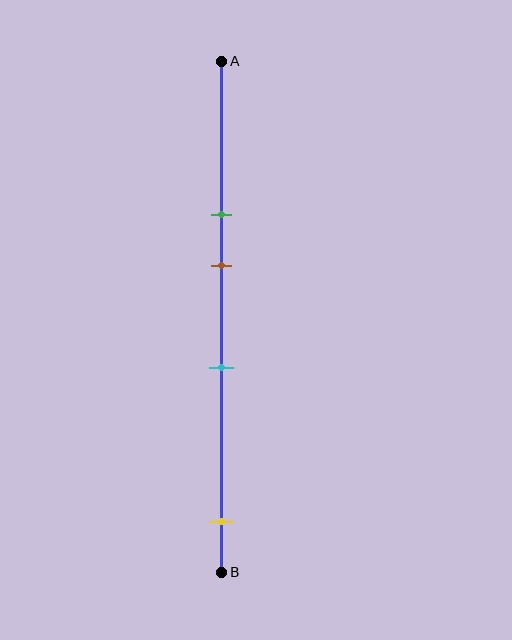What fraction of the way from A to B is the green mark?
The green mark is approximately 30% (0.3) of the way from A to B.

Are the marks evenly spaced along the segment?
No, the marks are not evenly spaced.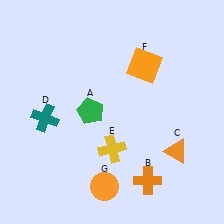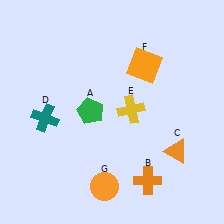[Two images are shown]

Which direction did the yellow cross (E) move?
The yellow cross (E) moved up.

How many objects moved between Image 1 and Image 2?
1 object moved between the two images.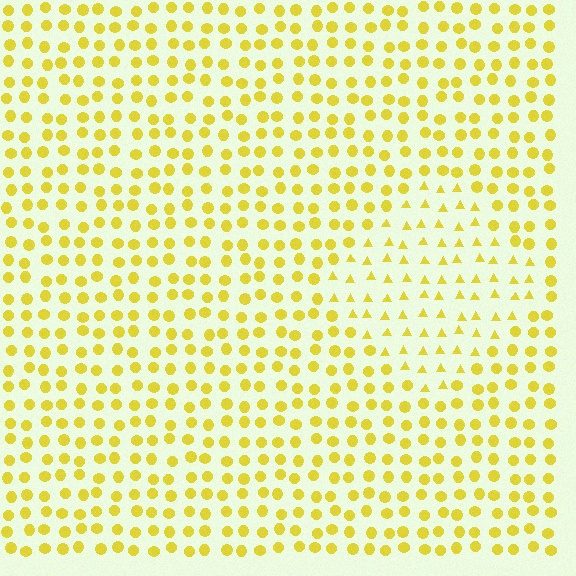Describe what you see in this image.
The image is filled with small yellow elements arranged in a uniform grid. A diamond-shaped region contains triangles, while the surrounding area contains circles. The boundary is defined purely by the change in element shape.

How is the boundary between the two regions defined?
The boundary is defined by a change in element shape: triangles inside vs. circles outside. All elements share the same color and spacing.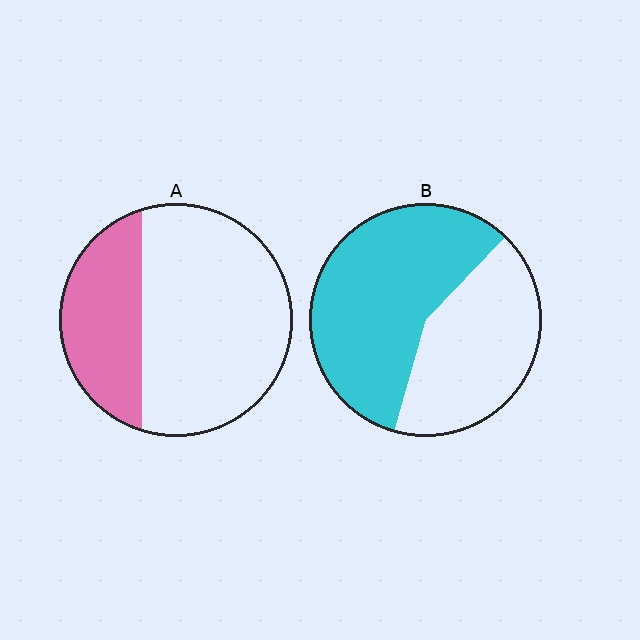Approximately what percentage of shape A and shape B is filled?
A is approximately 30% and B is approximately 60%.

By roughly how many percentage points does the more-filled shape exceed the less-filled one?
By roughly 25 percentage points (B over A).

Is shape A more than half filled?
No.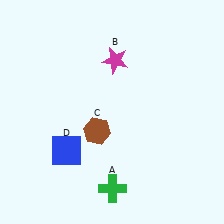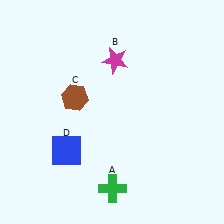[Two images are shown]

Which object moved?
The brown hexagon (C) moved up.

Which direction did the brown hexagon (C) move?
The brown hexagon (C) moved up.